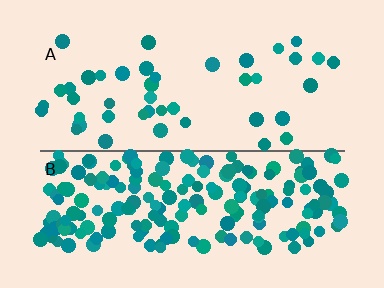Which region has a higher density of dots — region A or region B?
B (the bottom).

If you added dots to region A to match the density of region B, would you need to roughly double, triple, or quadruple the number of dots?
Approximately quadruple.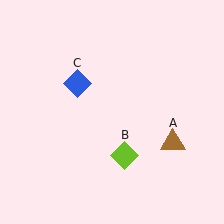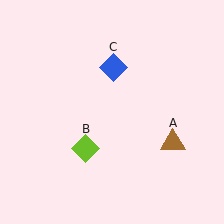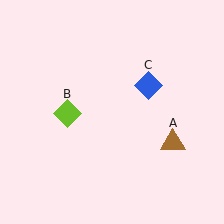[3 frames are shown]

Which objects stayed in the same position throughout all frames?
Brown triangle (object A) remained stationary.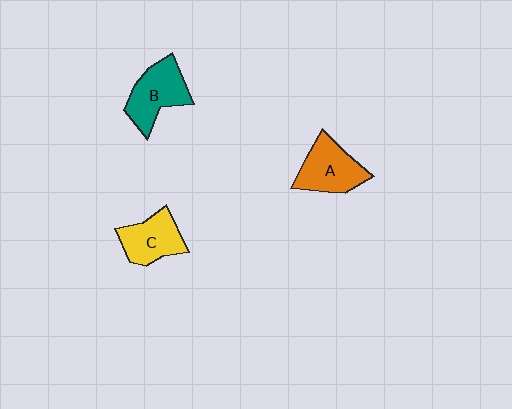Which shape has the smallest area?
Shape C (yellow).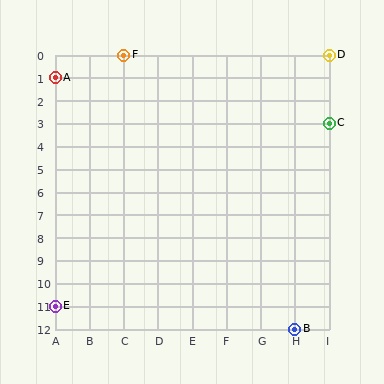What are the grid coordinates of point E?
Point E is at grid coordinates (A, 11).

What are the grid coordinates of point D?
Point D is at grid coordinates (I, 0).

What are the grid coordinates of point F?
Point F is at grid coordinates (C, 0).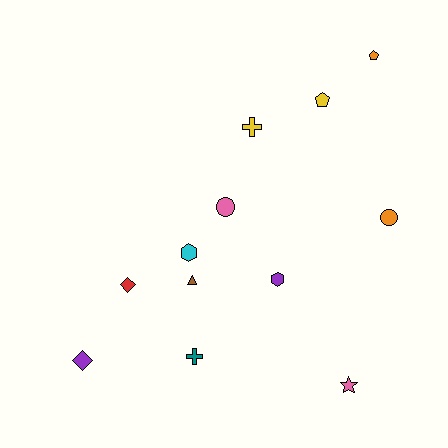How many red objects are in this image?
There is 1 red object.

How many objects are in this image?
There are 12 objects.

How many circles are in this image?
There are 2 circles.